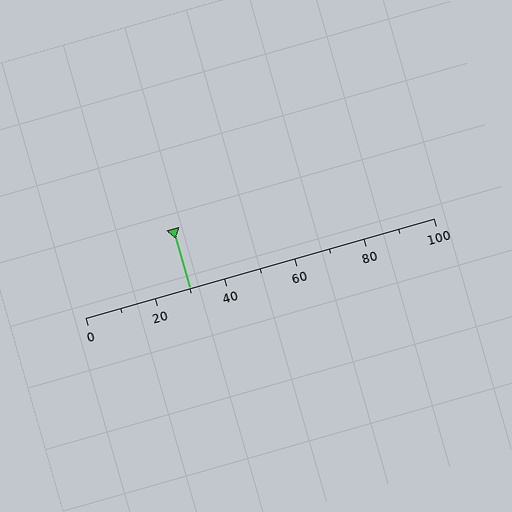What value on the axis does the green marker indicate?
The marker indicates approximately 30.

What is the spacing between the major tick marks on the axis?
The major ticks are spaced 20 apart.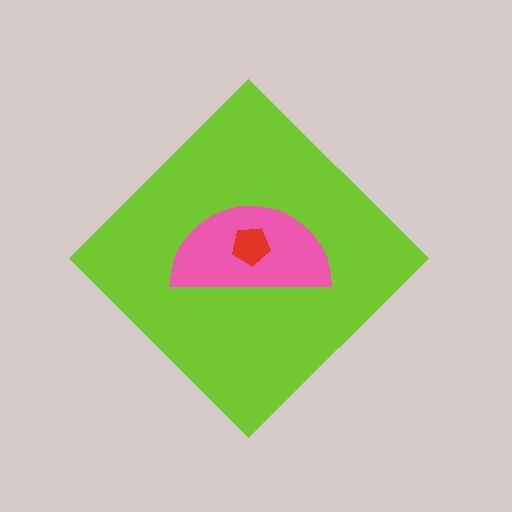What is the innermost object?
The red pentagon.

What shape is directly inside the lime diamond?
The pink semicircle.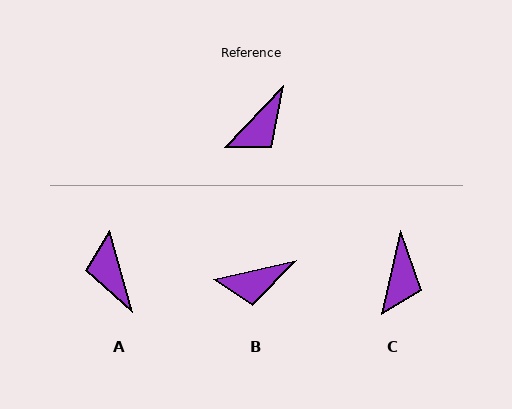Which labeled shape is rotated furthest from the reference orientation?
A, about 120 degrees away.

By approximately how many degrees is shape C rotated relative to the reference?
Approximately 31 degrees counter-clockwise.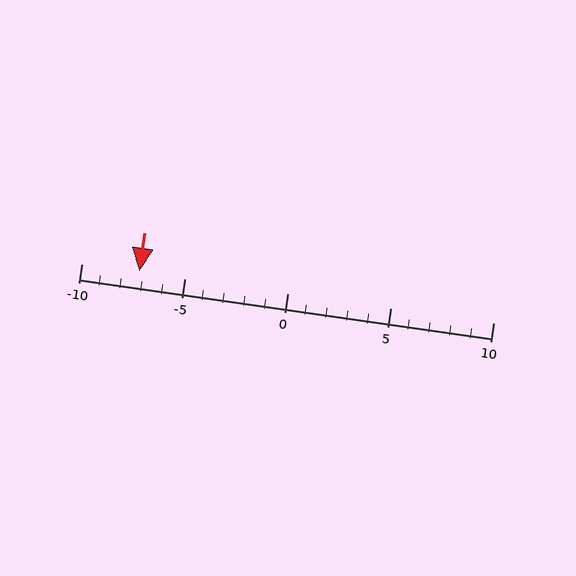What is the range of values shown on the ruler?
The ruler shows values from -10 to 10.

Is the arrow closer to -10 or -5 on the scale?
The arrow is closer to -5.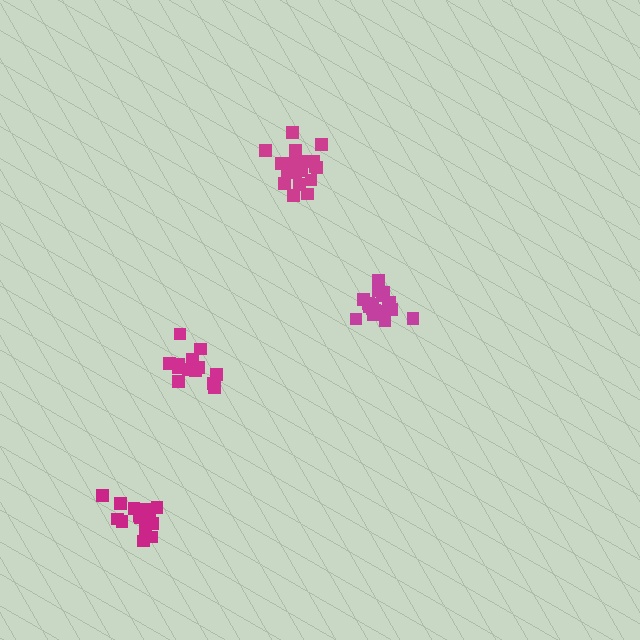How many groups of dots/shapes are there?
There are 4 groups.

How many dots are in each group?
Group 1: 19 dots, Group 2: 16 dots, Group 3: 14 dots, Group 4: 20 dots (69 total).